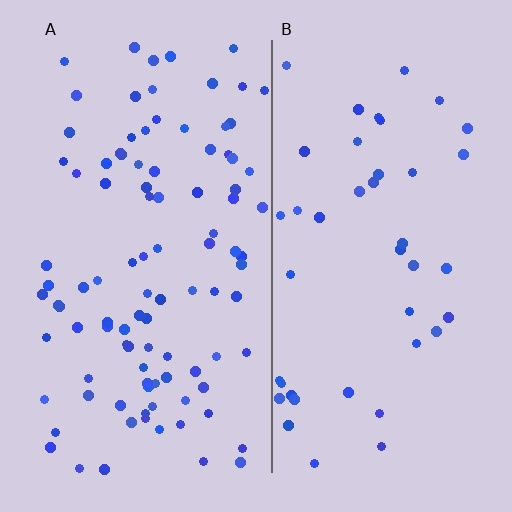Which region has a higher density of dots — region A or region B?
A (the left).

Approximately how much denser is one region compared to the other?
Approximately 2.2× — region A over region B.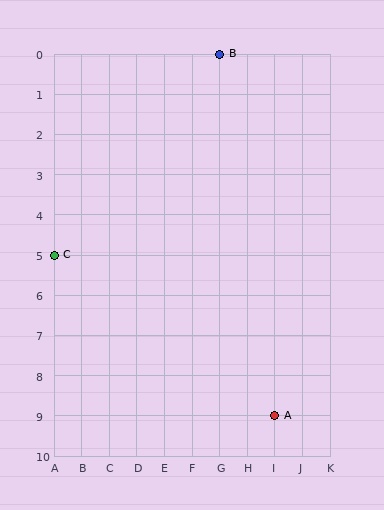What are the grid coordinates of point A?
Point A is at grid coordinates (I, 9).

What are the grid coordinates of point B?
Point B is at grid coordinates (G, 0).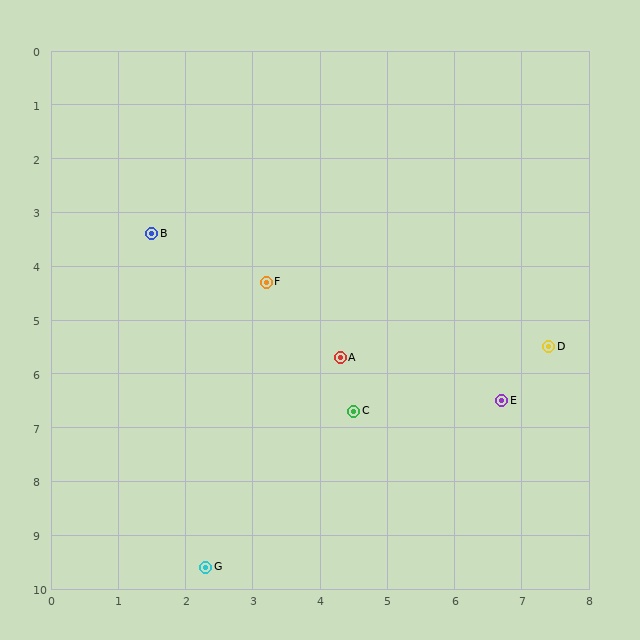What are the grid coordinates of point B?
Point B is at approximately (1.5, 3.4).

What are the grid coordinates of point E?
Point E is at approximately (6.7, 6.5).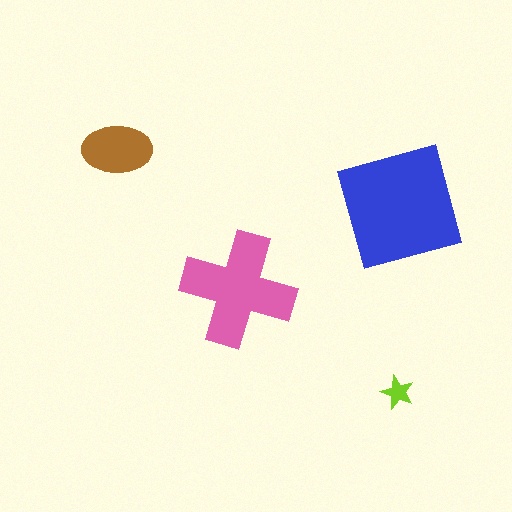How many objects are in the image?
There are 4 objects in the image.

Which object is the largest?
The blue square.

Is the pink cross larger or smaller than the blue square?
Smaller.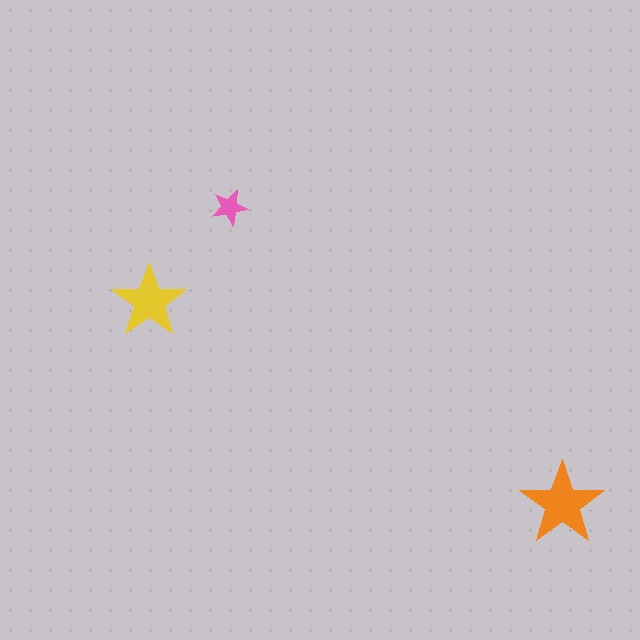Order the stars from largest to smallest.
the orange one, the yellow one, the pink one.